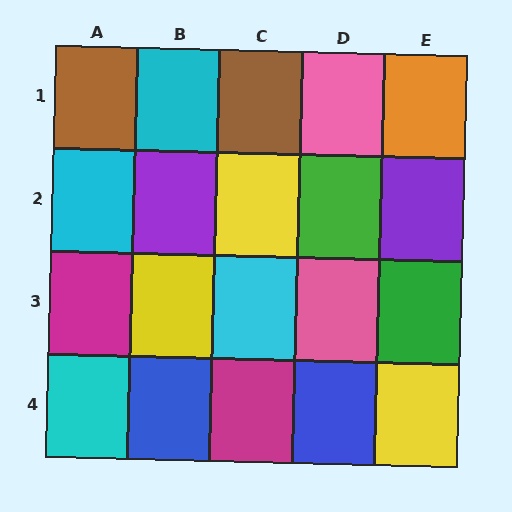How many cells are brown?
2 cells are brown.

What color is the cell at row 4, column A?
Cyan.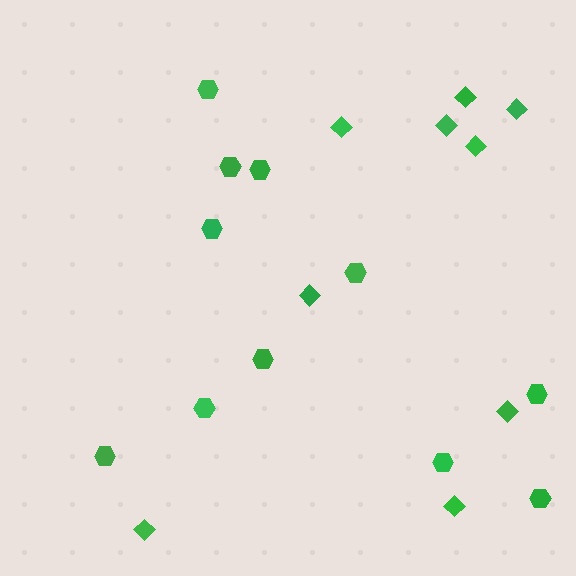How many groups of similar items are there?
There are 2 groups: one group of hexagons (11) and one group of diamonds (9).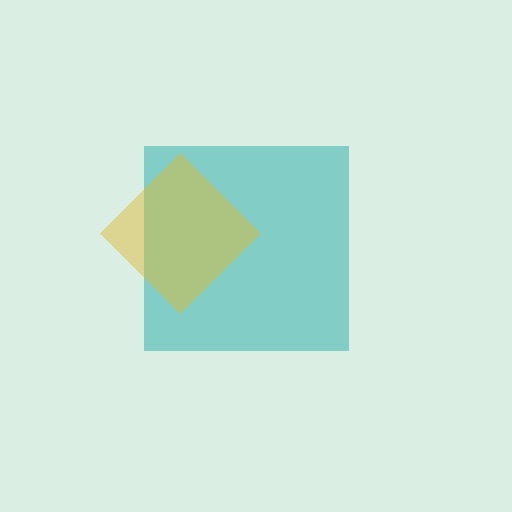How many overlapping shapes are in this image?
There are 2 overlapping shapes in the image.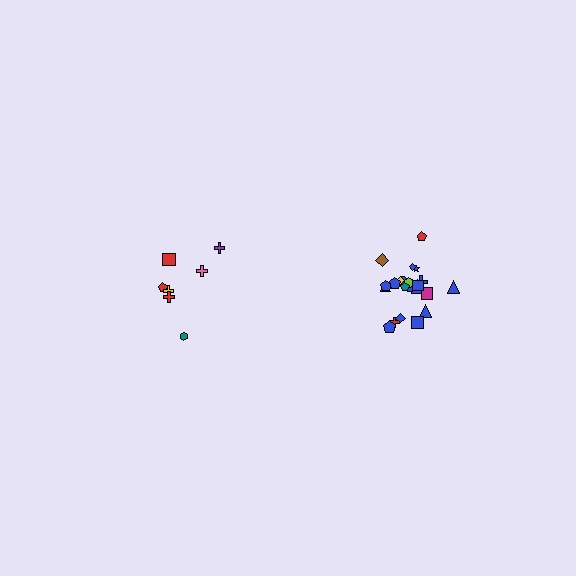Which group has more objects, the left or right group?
The right group.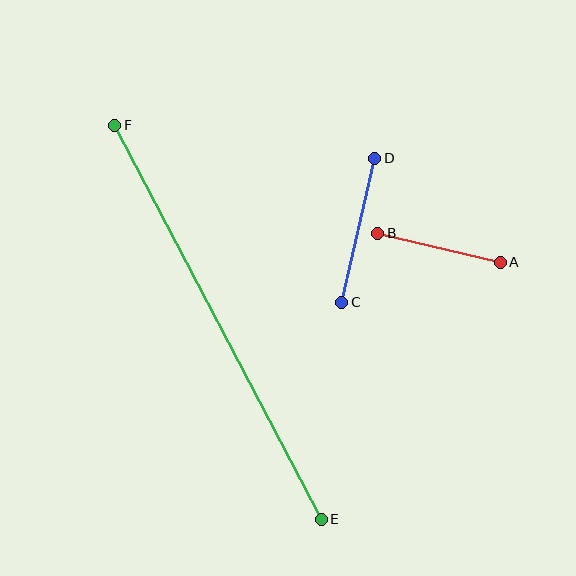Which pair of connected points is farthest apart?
Points E and F are farthest apart.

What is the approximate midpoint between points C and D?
The midpoint is at approximately (358, 230) pixels.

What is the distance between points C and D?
The distance is approximately 148 pixels.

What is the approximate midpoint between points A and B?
The midpoint is at approximately (439, 248) pixels.